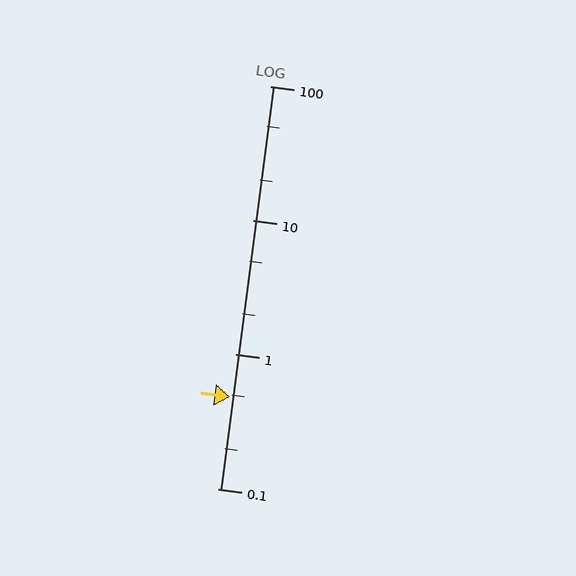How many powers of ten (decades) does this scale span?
The scale spans 3 decades, from 0.1 to 100.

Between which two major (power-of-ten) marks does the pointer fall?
The pointer is between 0.1 and 1.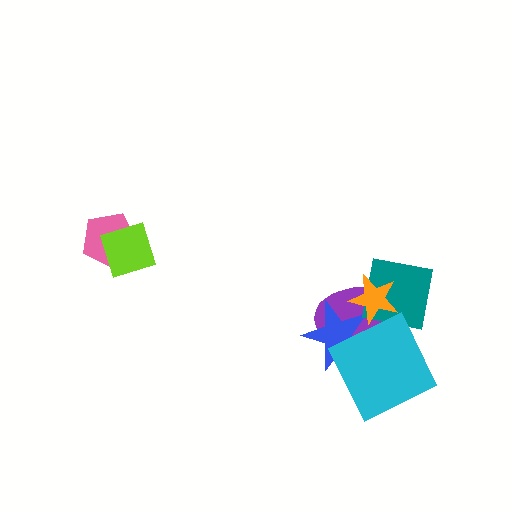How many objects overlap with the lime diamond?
1 object overlaps with the lime diamond.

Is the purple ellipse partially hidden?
Yes, it is partially covered by another shape.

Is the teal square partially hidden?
Yes, it is partially covered by another shape.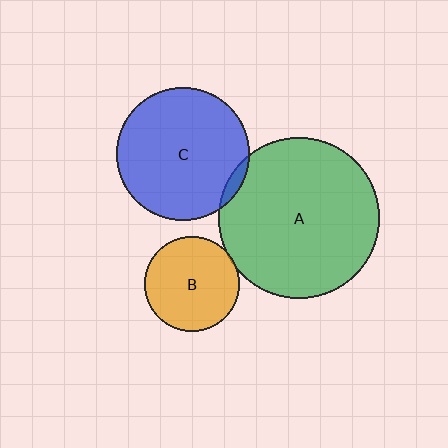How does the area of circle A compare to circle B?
Approximately 2.9 times.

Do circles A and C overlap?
Yes.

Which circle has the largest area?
Circle A (green).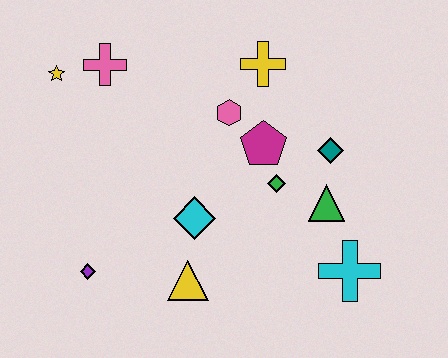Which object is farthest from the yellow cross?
The purple diamond is farthest from the yellow cross.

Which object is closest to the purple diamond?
The yellow triangle is closest to the purple diamond.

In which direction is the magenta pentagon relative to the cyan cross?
The magenta pentagon is above the cyan cross.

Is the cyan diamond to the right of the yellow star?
Yes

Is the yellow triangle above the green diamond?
No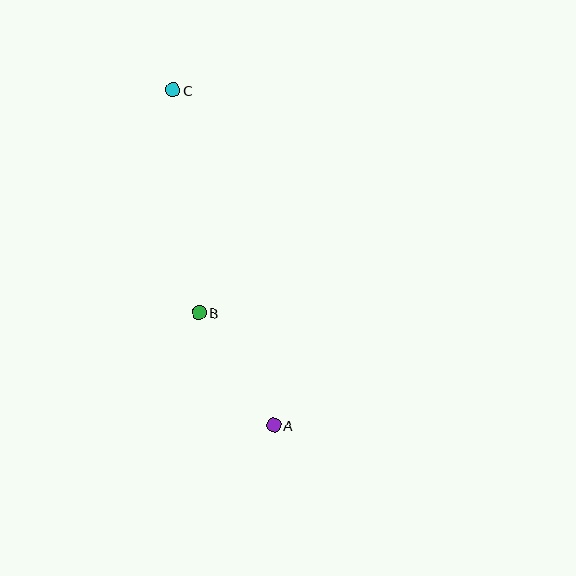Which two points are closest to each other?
Points A and B are closest to each other.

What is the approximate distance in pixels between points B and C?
The distance between B and C is approximately 224 pixels.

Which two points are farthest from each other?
Points A and C are farthest from each other.